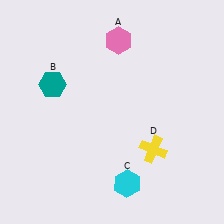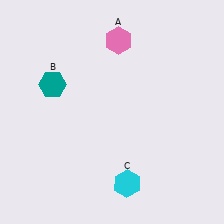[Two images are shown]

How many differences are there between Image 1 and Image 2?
There is 1 difference between the two images.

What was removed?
The yellow cross (D) was removed in Image 2.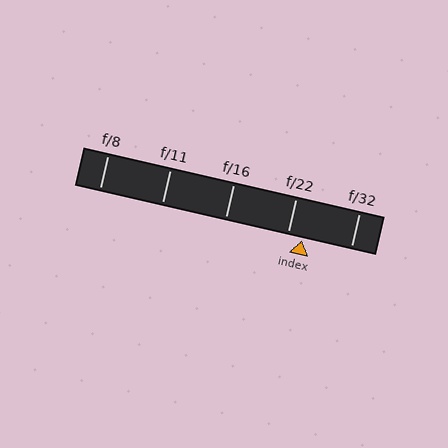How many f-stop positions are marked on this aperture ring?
There are 5 f-stop positions marked.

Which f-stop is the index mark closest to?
The index mark is closest to f/22.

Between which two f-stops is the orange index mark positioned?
The index mark is between f/22 and f/32.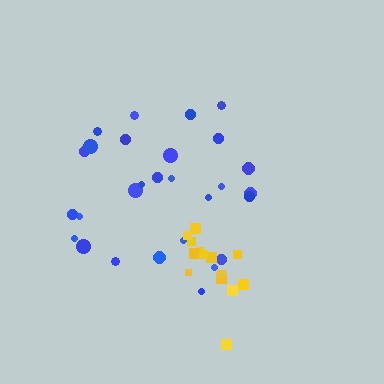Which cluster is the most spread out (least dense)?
Blue.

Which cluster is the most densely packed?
Yellow.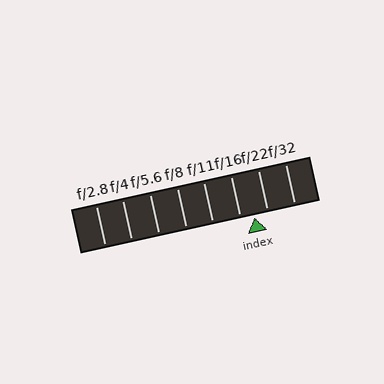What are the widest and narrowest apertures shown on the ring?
The widest aperture shown is f/2.8 and the narrowest is f/32.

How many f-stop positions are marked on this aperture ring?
There are 8 f-stop positions marked.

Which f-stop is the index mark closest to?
The index mark is closest to f/22.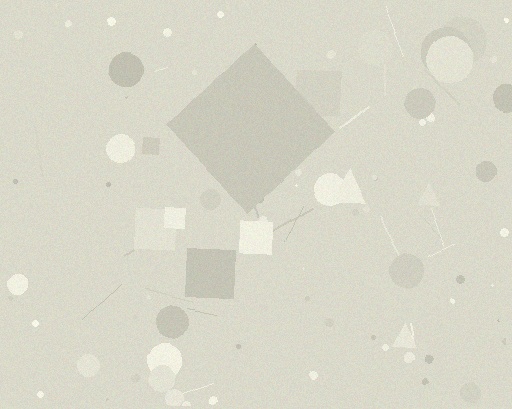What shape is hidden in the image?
A diamond is hidden in the image.